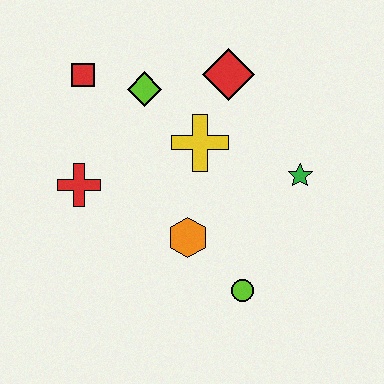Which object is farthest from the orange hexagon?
The red square is farthest from the orange hexagon.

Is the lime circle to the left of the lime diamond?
No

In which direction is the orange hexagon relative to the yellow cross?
The orange hexagon is below the yellow cross.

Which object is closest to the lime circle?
The orange hexagon is closest to the lime circle.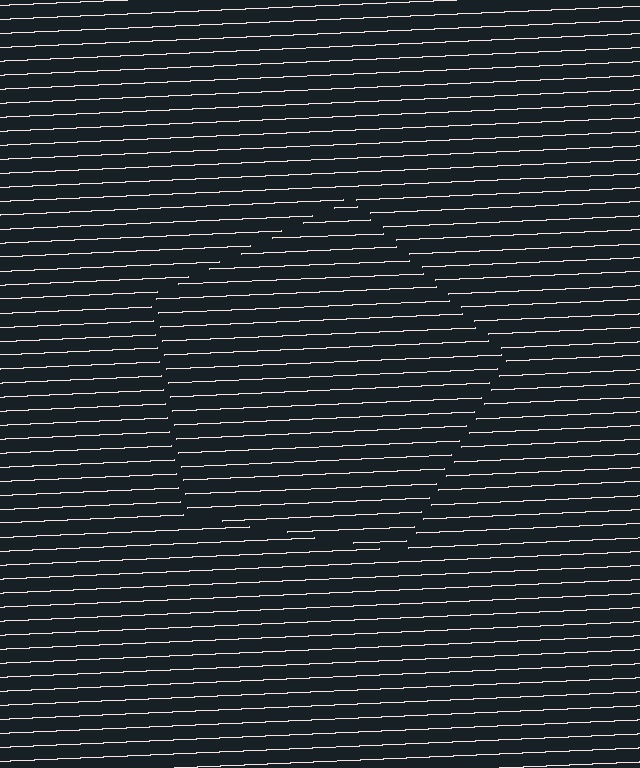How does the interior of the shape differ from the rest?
The interior of the shape contains the same grating, shifted by half a period — the contour is defined by the phase discontinuity where line-ends from the inner and outer gratings abut.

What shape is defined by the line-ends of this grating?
An illusory pentagon. The interior of the shape contains the same grating, shifted by half a period — the contour is defined by the phase discontinuity where line-ends from the inner and outer gratings abut.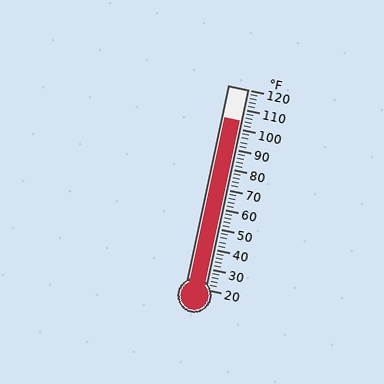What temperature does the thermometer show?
The thermometer shows approximately 104°F.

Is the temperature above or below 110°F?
The temperature is below 110°F.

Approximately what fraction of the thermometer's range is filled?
The thermometer is filled to approximately 85% of its range.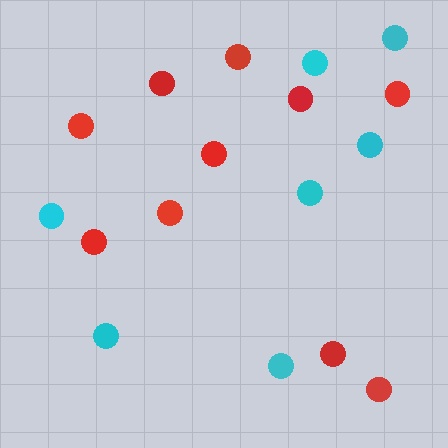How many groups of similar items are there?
There are 2 groups: one group of cyan circles (7) and one group of red circles (10).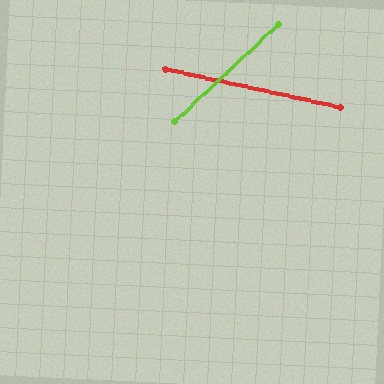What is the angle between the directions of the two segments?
Approximately 56 degrees.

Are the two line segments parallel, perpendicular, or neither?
Neither parallel nor perpendicular — they differ by about 56°.